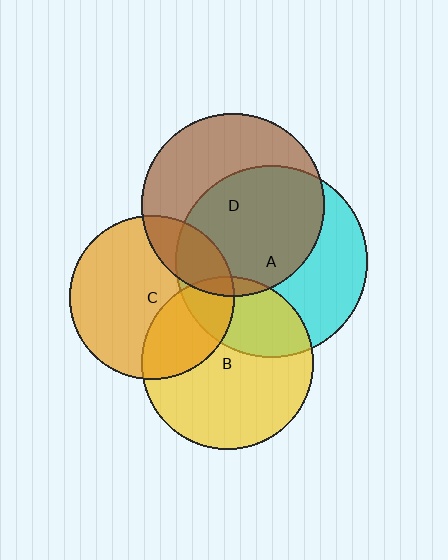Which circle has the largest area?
Circle A (cyan).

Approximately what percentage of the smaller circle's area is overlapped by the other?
Approximately 60%.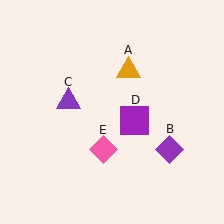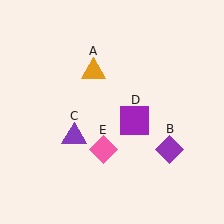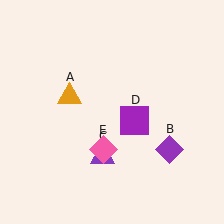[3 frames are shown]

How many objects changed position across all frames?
2 objects changed position: orange triangle (object A), purple triangle (object C).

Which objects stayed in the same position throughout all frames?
Purple diamond (object B) and purple square (object D) and pink diamond (object E) remained stationary.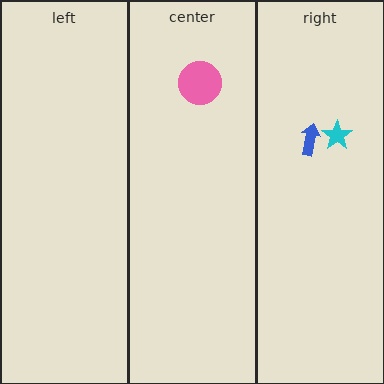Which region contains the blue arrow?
The right region.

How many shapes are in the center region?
1.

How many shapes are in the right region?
2.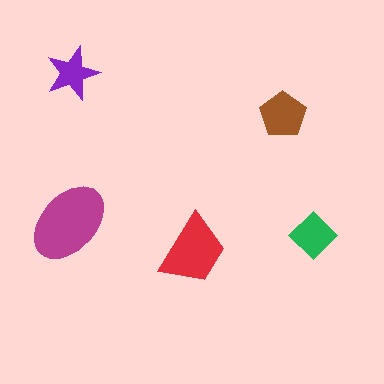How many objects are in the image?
There are 5 objects in the image.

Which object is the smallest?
The purple star.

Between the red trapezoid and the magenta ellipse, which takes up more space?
The magenta ellipse.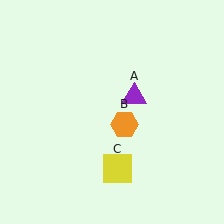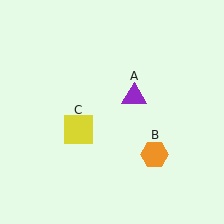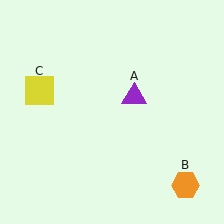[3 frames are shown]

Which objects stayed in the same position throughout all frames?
Purple triangle (object A) remained stationary.